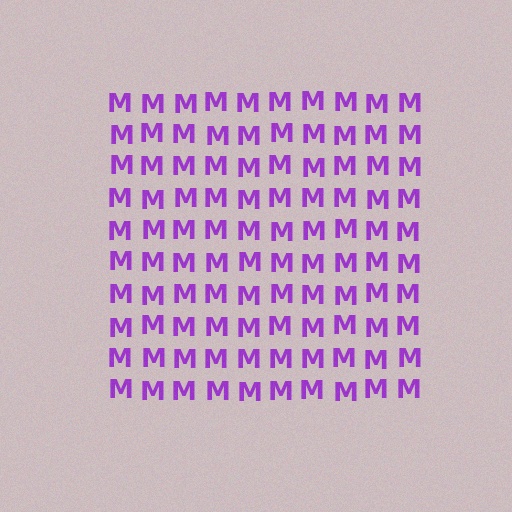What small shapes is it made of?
It is made of small letter M's.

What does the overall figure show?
The overall figure shows a square.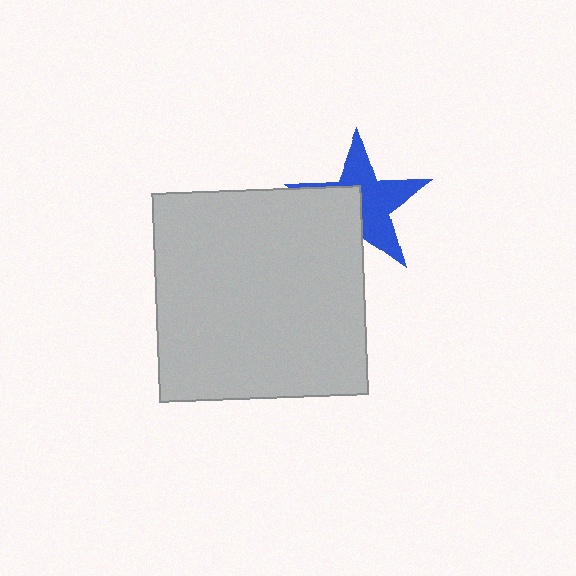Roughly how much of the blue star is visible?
About half of it is visible (roughly 58%).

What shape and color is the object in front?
The object in front is a light gray square.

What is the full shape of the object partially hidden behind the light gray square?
The partially hidden object is a blue star.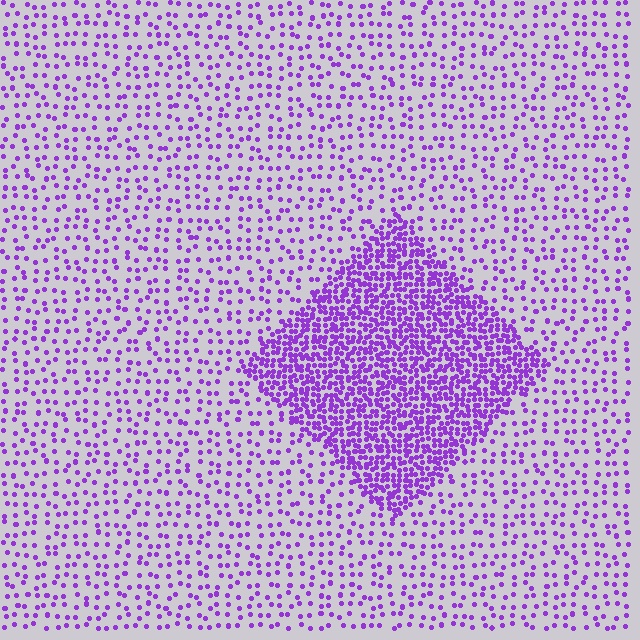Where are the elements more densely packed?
The elements are more densely packed inside the diamond boundary.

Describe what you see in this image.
The image contains small purple elements arranged at two different densities. A diamond-shaped region is visible where the elements are more densely packed than the surrounding area.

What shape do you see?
I see a diamond.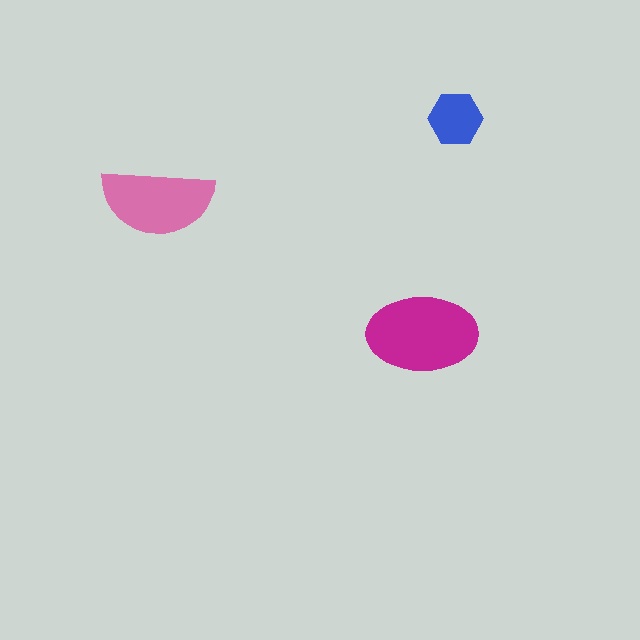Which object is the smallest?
The blue hexagon.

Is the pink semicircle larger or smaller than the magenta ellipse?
Smaller.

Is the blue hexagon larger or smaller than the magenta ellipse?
Smaller.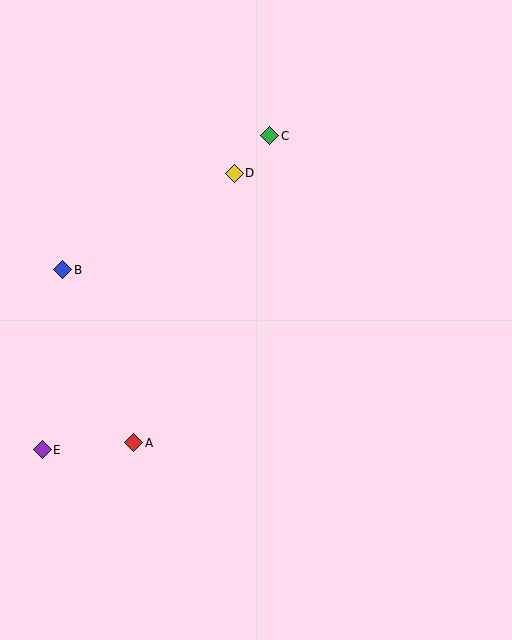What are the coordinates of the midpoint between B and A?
The midpoint between B and A is at (98, 356).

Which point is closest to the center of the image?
Point D at (234, 173) is closest to the center.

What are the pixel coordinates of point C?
Point C is at (269, 136).